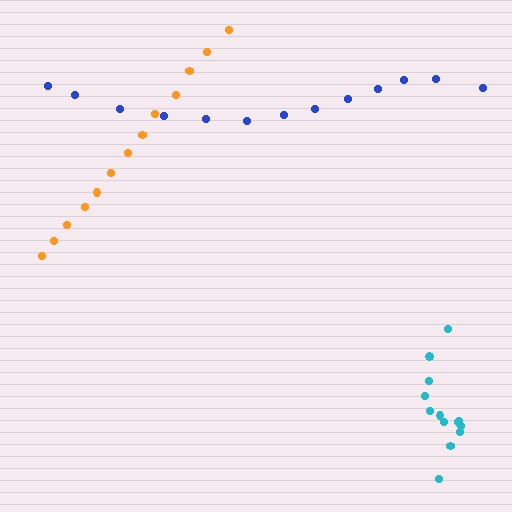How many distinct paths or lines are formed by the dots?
There are 3 distinct paths.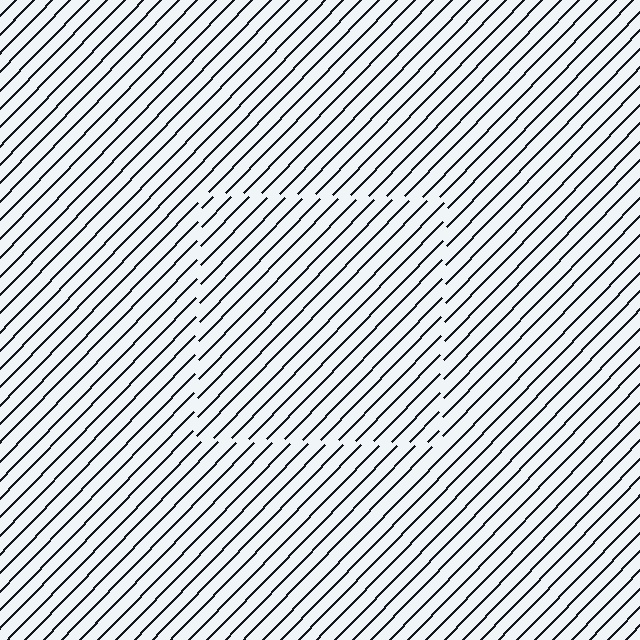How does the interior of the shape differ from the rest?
The interior of the shape contains the same grating, shifted by half a period — the contour is defined by the phase discontinuity where line-ends from the inner and outer gratings abut.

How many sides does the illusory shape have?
4 sides — the line-ends trace a square.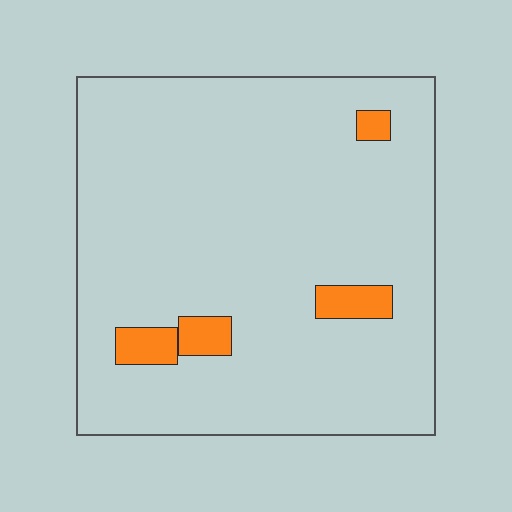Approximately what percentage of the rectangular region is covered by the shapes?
Approximately 5%.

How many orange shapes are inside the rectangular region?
4.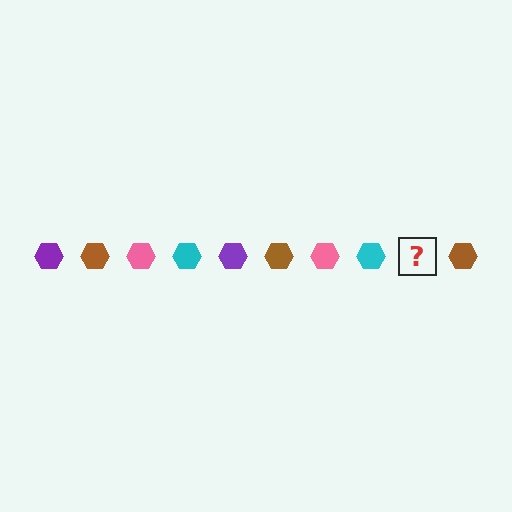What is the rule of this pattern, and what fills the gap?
The rule is that the pattern cycles through purple, brown, pink, cyan hexagons. The gap should be filled with a purple hexagon.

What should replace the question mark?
The question mark should be replaced with a purple hexagon.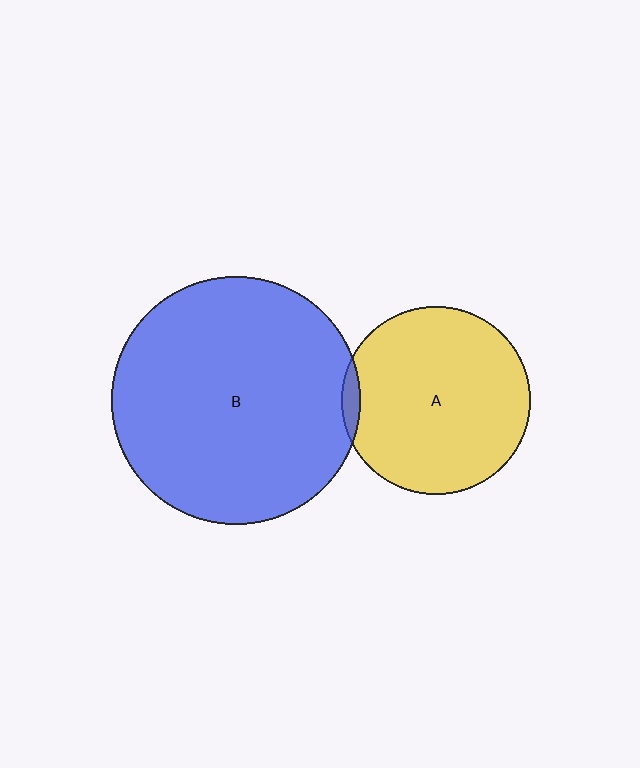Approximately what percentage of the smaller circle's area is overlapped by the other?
Approximately 5%.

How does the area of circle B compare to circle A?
Approximately 1.7 times.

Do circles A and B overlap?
Yes.